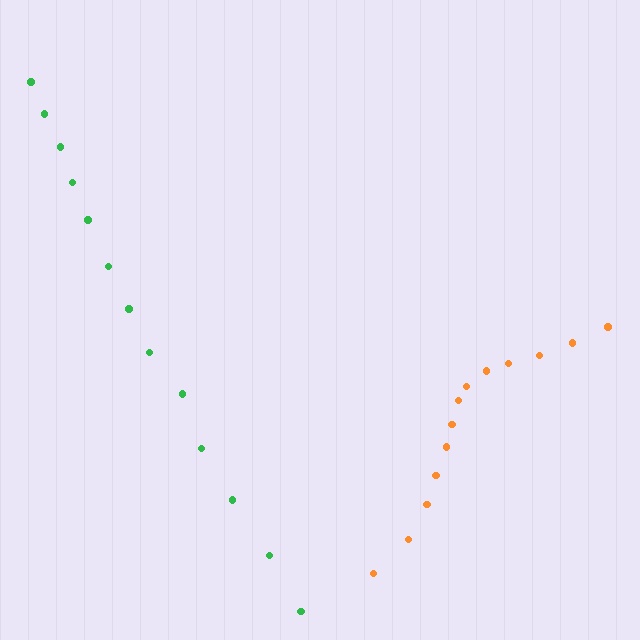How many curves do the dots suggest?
There are 2 distinct paths.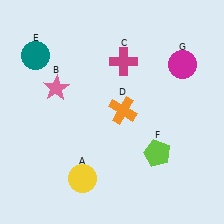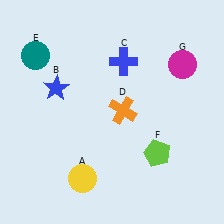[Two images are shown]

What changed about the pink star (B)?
In Image 1, B is pink. In Image 2, it changed to blue.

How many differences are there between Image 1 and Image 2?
There are 2 differences between the two images.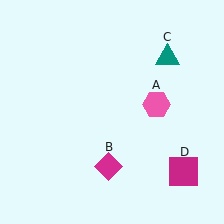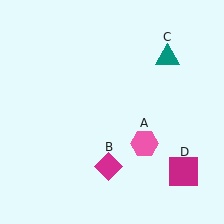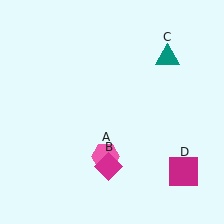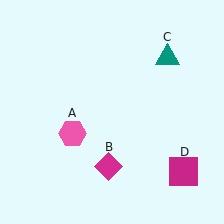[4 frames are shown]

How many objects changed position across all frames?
1 object changed position: pink hexagon (object A).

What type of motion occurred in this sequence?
The pink hexagon (object A) rotated clockwise around the center of the scene.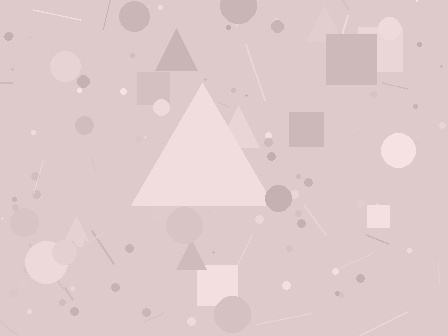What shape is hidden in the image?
A triangle is hidden in the image.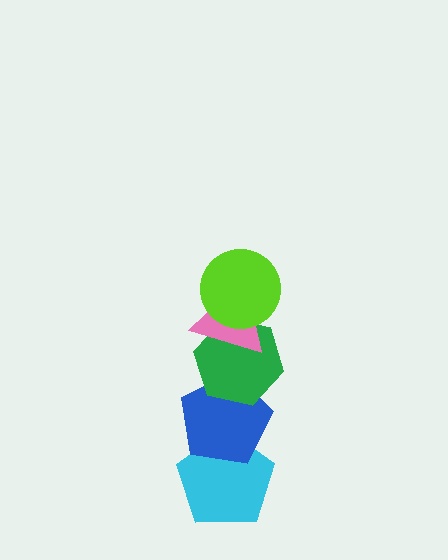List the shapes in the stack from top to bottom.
From top to bottom: the lime circle, the pink triangle, the green hexagon, the blue pentagon, the cyan pentagon.